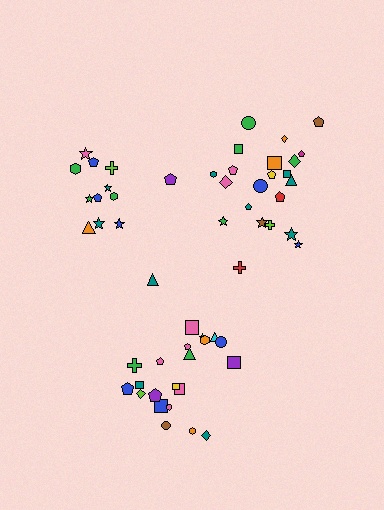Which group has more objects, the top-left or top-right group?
The top-right group.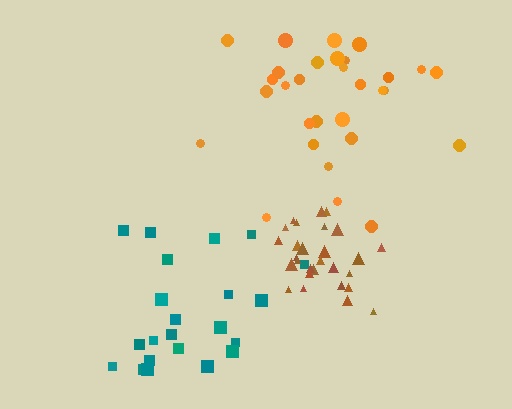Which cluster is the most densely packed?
Brown.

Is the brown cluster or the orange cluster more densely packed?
Brown.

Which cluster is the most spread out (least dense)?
Teal.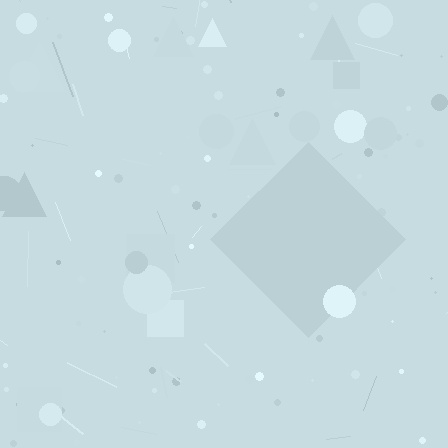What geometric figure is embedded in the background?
A diamond is embedded in the background.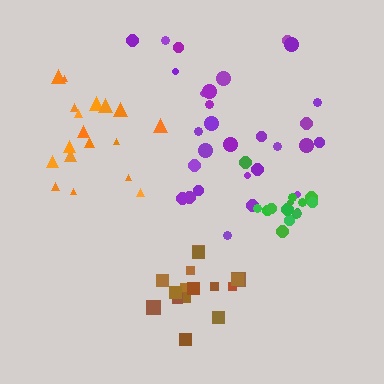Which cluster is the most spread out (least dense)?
Purple.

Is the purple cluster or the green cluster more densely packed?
Green.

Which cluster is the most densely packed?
Green.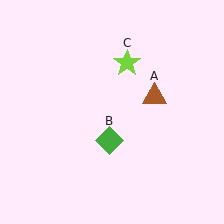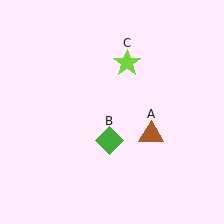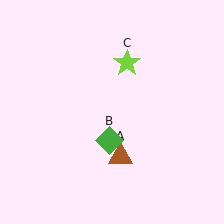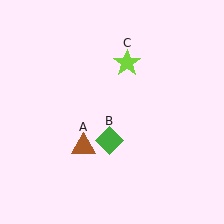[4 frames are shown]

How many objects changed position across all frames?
1 object changed position: brown triangle (object A).